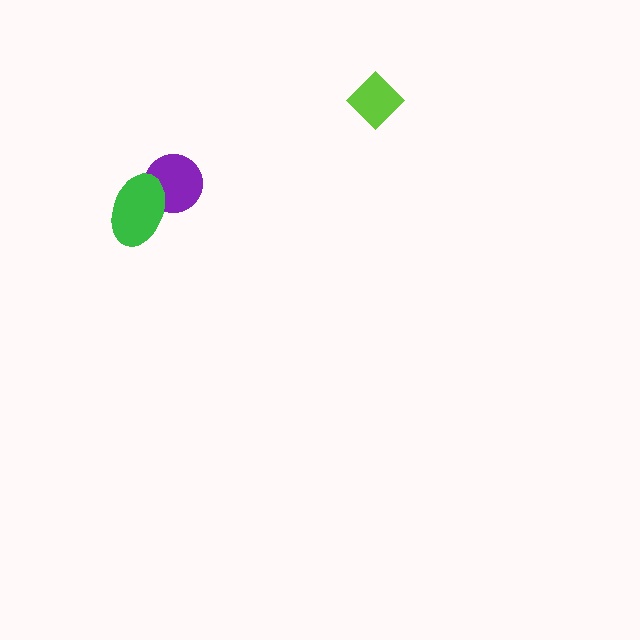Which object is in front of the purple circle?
The green ellipse is in front of the purple circle.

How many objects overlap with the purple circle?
1 object overlaps with the purple circle.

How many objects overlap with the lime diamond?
0 objects overlap with the lime diamond.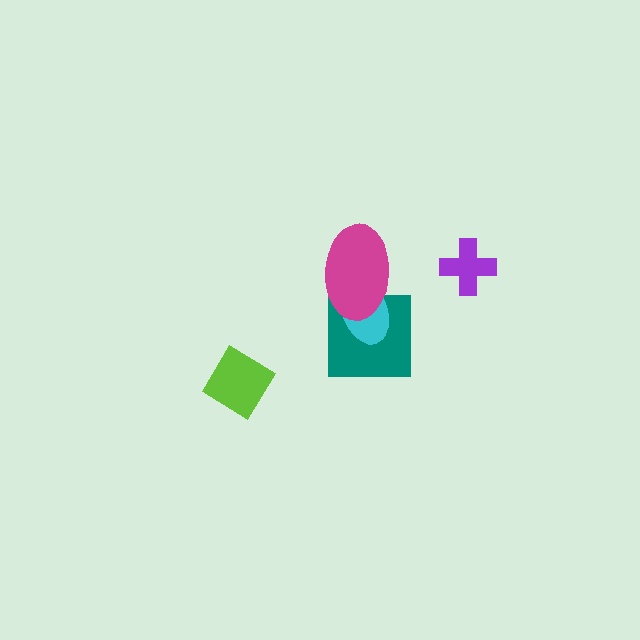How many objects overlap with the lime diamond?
0 objects overlap with the lime diamond.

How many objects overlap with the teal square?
2 objects overlap with the teal square.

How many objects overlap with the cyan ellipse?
2 objects overlap with the cyan ellipse.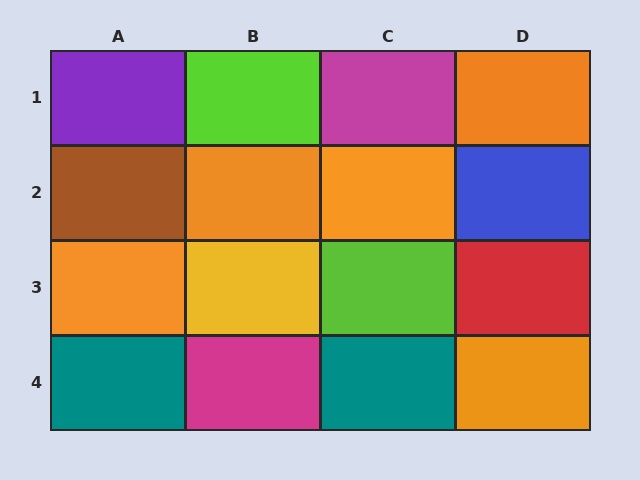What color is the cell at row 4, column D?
Orange.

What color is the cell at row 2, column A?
Brown.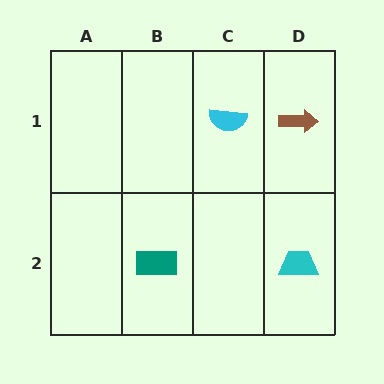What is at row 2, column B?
A teal rectangle.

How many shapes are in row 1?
2 shapes.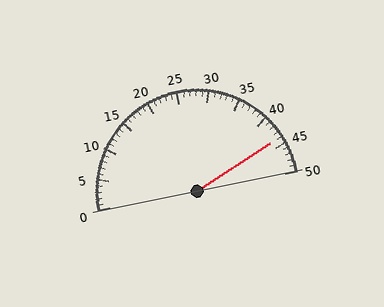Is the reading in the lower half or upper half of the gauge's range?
The reading is in the upper half of the range (0 to 50).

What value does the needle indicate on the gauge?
The needle indicates approximately 44.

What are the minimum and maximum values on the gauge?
The gauge ranges from 0 to 50.